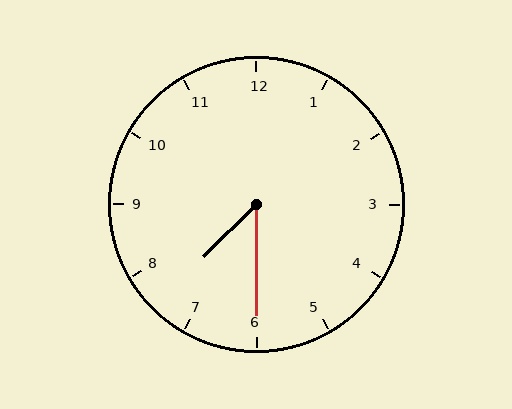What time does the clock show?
7:30.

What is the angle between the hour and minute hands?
Approximately 45 degrees.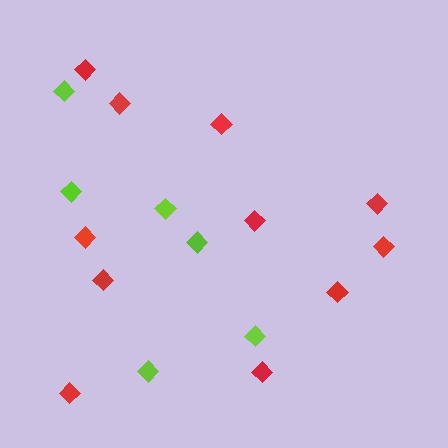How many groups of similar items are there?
There are 2 groups: one group of red diamonds (11) and one group of lime diamonds (6).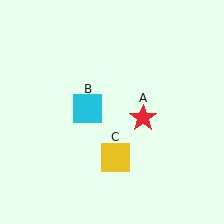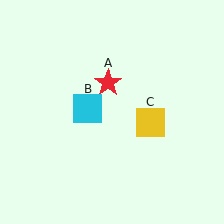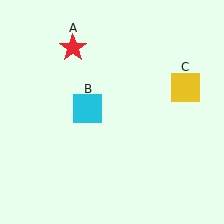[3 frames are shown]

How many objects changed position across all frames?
2 objects changed position: red star (object A), yellow square (object C).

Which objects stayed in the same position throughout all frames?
Cyan square (object B) remained stationary.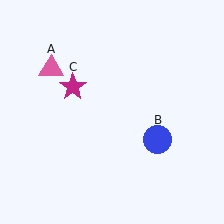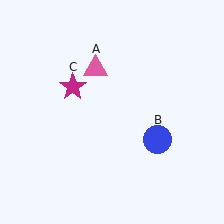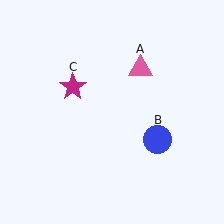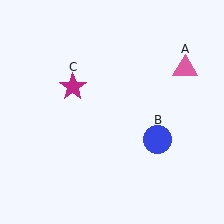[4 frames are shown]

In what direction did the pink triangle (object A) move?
The pink triangle (object A) moved right.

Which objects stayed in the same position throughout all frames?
Blue circle (object B) and magenta star (object C) remained stationary.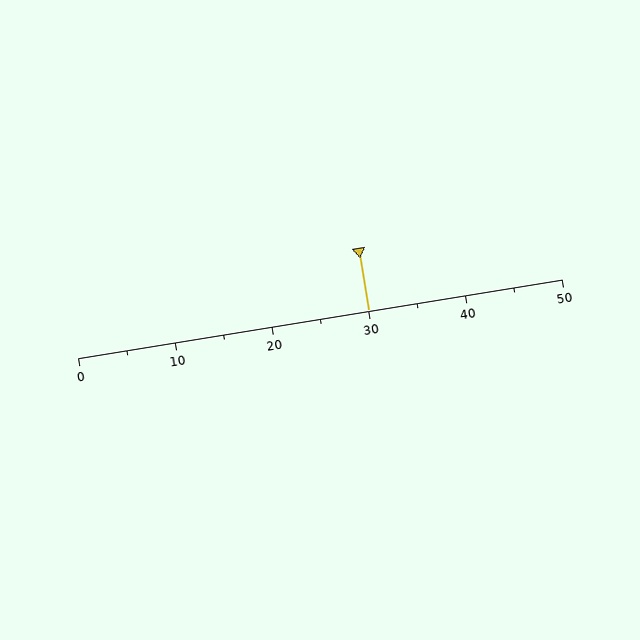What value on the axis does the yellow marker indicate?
The marker indicates approximately 30.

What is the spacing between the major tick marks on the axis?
The major ticks are spaced 10 apart.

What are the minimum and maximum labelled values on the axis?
The axis runs from 0 to 50.